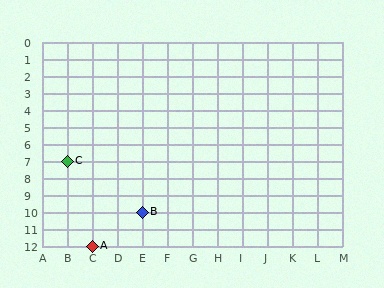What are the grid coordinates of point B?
Point B is at grid coordinates (E, 10).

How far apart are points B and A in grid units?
Points B and A are 2 columns and 2 rows apart (about 2.8 grid units diagonally).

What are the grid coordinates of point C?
Point C is at grid coordinates (B, 7).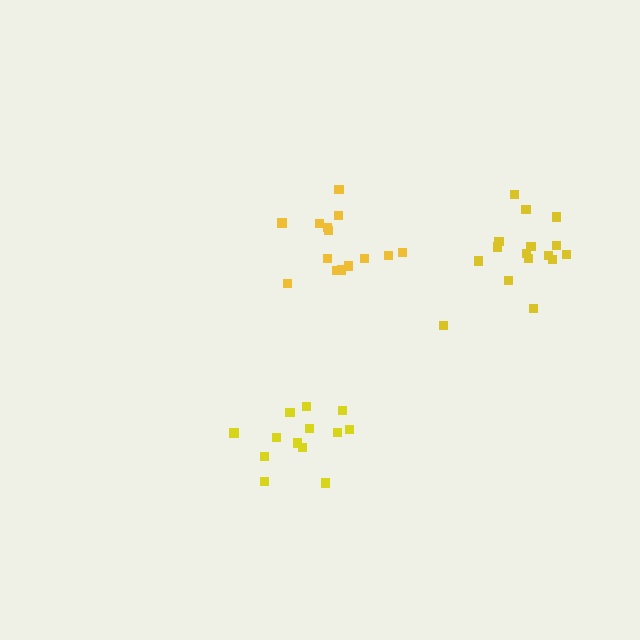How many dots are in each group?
Group 1: 13 dots, Group 2: 17 dots, Group 3: 14 dots (44 total).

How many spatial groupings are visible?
There are 3 spatial groupings.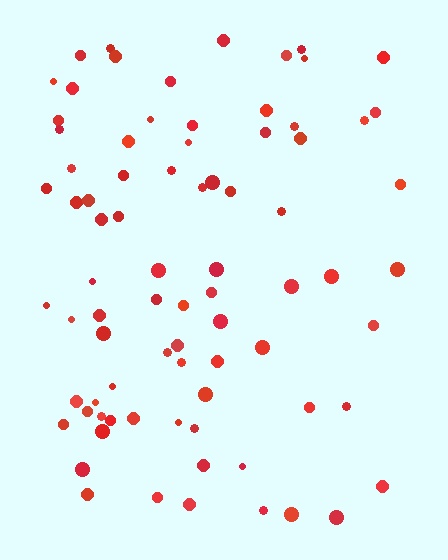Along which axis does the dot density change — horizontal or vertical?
Horizontal.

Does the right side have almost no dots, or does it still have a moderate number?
Still a moderate number, just noticeably fewer than the left.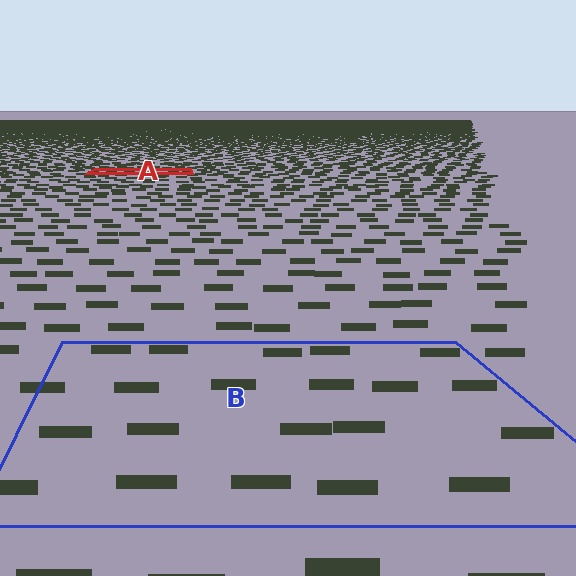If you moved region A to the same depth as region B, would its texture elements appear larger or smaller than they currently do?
They would appear larger. At a closer depth, the same texture elements are projected at a bigger on-screen size.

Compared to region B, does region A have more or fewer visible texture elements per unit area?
Region A has more texture elements per unit area — they are packed more densely because it is farther away.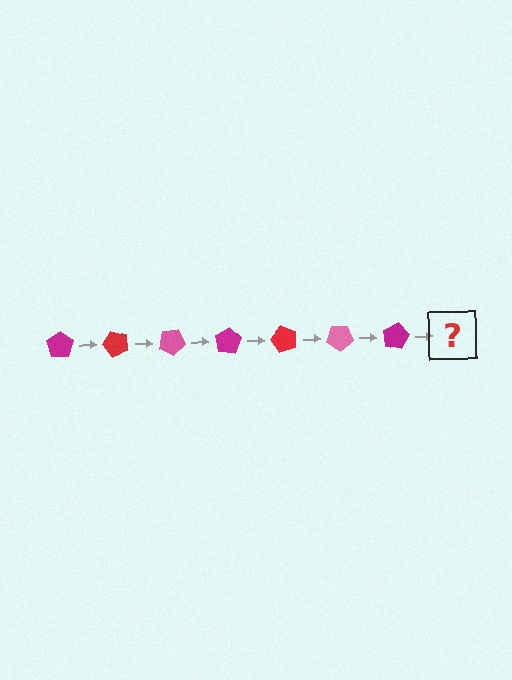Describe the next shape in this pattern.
It should be a red pentagon, rotated 350 degrees from the start.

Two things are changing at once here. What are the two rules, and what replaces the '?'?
The two rules are that it rotates 50 degrees each step and the color cycles through magenta, red, and pink. The '?' should be a red pentagon, rotated 350 degrees from the start.